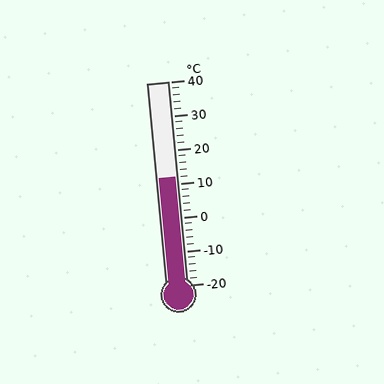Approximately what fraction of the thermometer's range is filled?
The thermometer is filled to approximately 55% of its range.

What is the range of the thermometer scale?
The thermometer scale ranges from -20°C to 40°C.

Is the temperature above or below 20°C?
The temperature is below 20°C.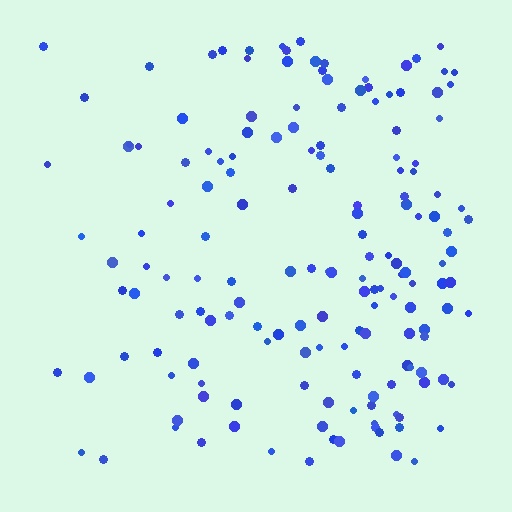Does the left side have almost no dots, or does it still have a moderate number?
Still a moderate number, just noticeably fewer than the right.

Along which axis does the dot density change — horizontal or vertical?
Horizontal.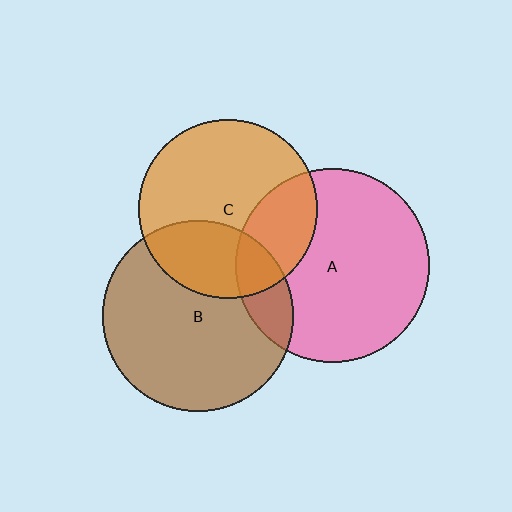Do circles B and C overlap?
Yes.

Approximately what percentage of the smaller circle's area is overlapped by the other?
Approximately 30%.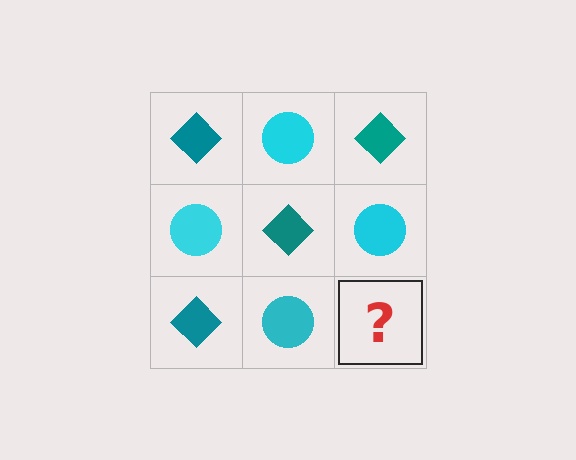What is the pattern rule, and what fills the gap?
The rule is that it alternates teal diamond and cyan circle in a checkerboard pattern. The gap should be filled with a teal diamond.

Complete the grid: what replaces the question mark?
The question mark should be replaced with a teal diamond.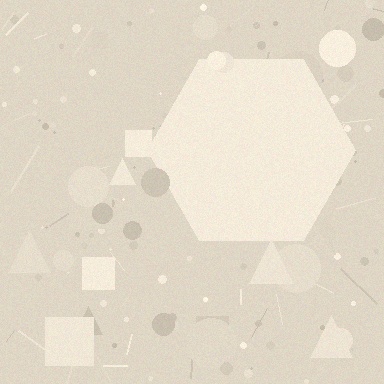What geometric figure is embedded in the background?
A hexagon is embedded in the background.